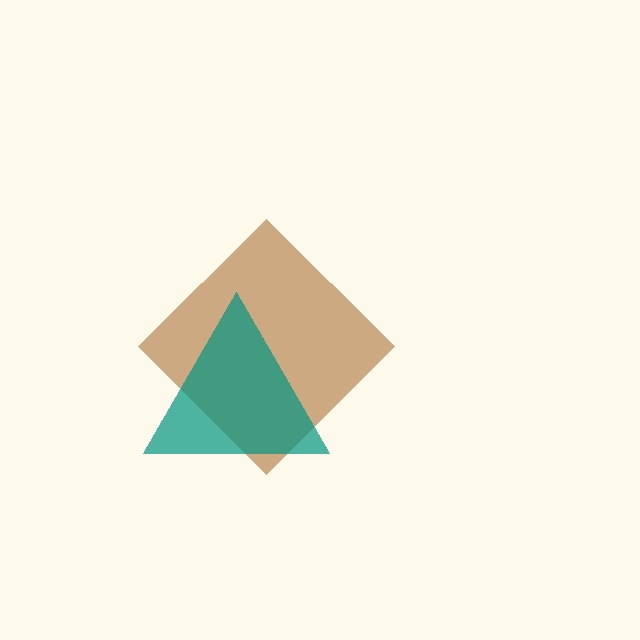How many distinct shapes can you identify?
There are 2 distinct shapes: a brown diamond, a teal triangle.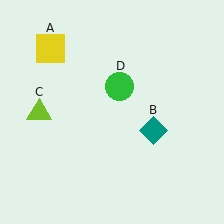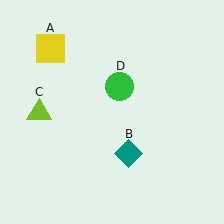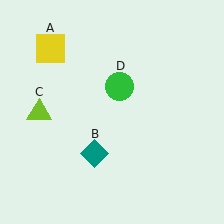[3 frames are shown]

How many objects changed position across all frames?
1 object changed position: teal diamond (object B).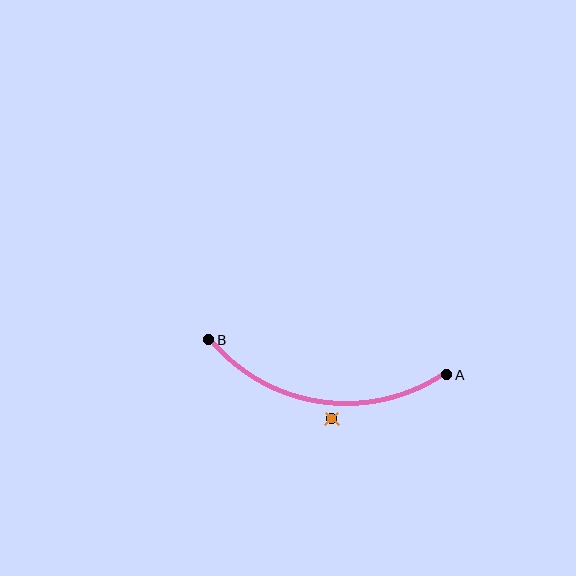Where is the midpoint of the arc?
The arc midpoint is the point on the curve farthest from the straight line joining A and B. It sits below that line.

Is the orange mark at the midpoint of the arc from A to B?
No — the orange mark does not lie on the arc at all. It sits slightly outside the curve.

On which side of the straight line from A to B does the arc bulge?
The arc bulges below the straight line connecting A and B.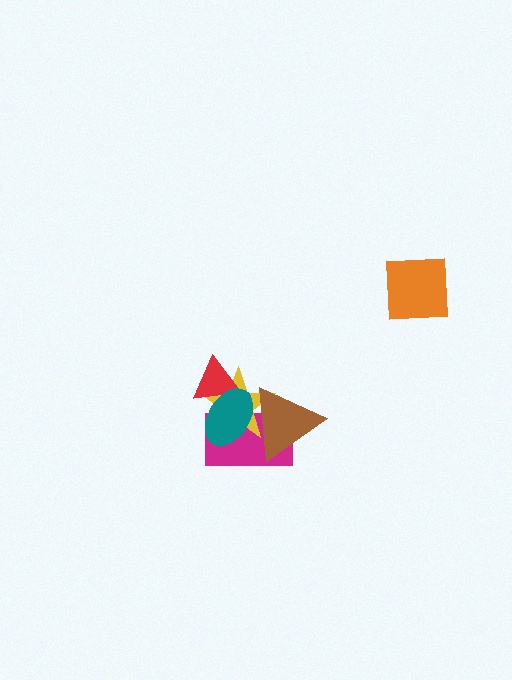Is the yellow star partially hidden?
Yes, it is partially covered by another shape.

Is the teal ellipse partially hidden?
No, no other shape covers it.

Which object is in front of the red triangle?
The teal ellipse is in front of the red triangle.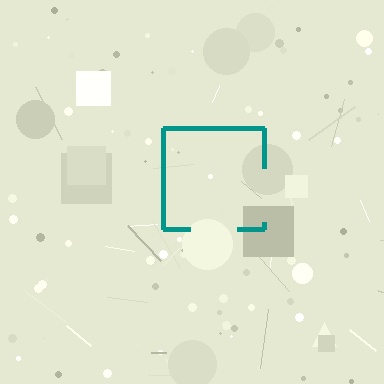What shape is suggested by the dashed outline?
The dashed outline suggests a square.